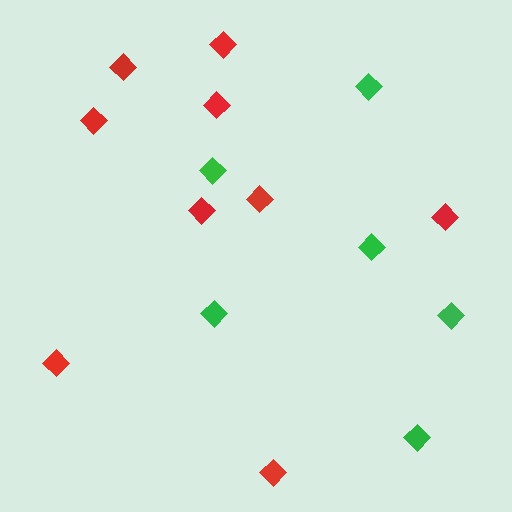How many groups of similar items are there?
There are 2 groups: one group of red diamonds (9) and one group of green diamonds (6).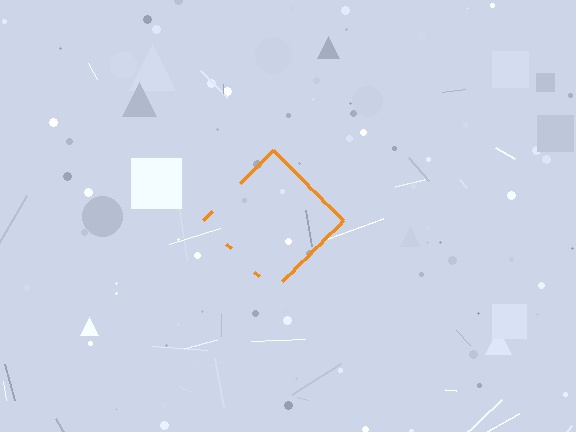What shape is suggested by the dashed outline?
The dashed outline suggests a diamond.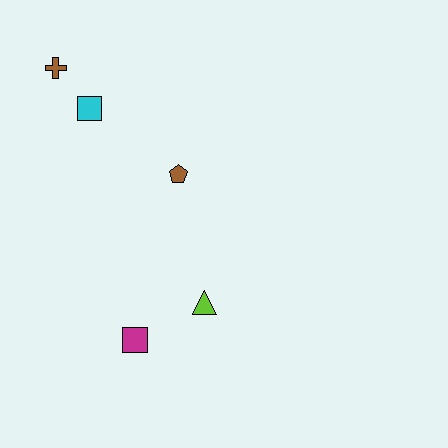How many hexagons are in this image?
There are no hexagons.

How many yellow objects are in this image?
There are no yellow objects.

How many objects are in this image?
There are 5 objects.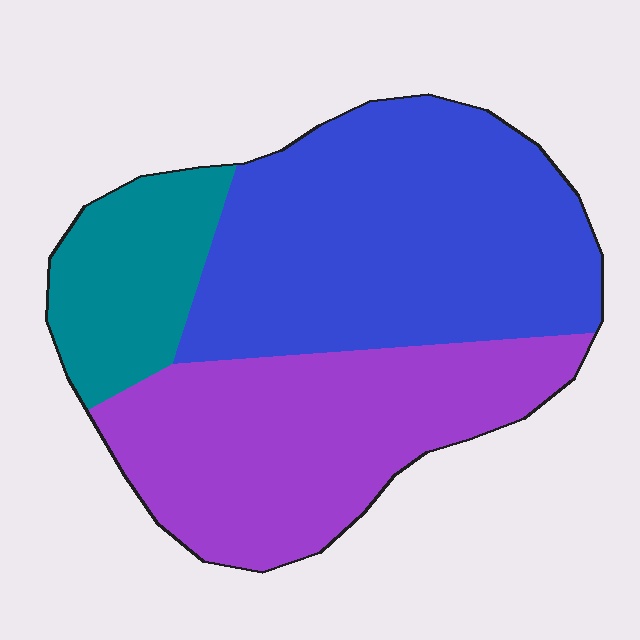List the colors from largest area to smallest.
From largest to smallest: blue, purple, teal.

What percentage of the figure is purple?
Purple covers 37% of the figure.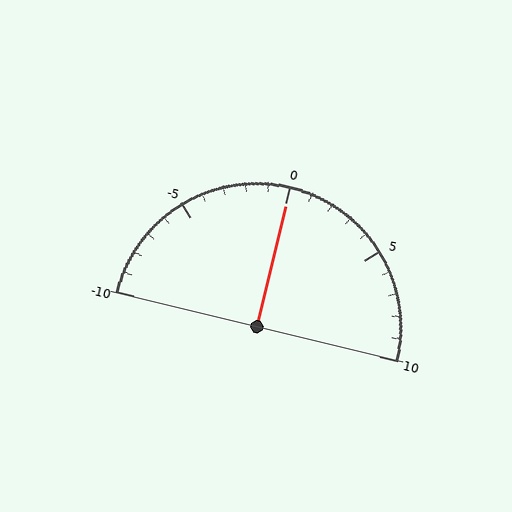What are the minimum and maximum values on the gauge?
The gauge ranges from -10 to 10.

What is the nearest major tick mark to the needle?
The nearest major tick mark is 0.